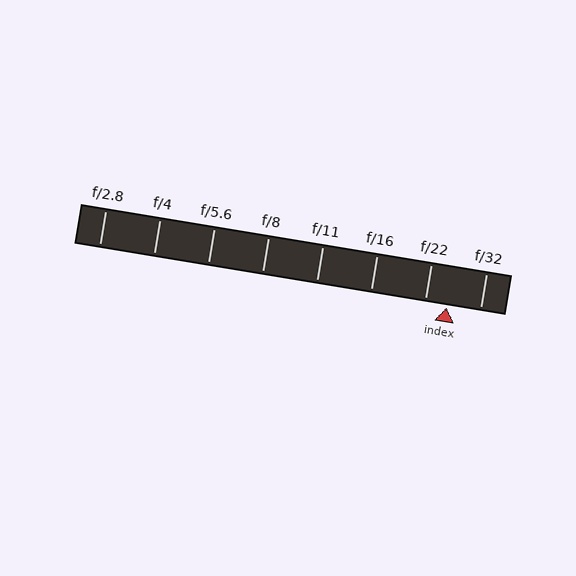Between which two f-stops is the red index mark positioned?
The index mark is between f/22 and f/32.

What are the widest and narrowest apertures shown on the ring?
The widest aperture shown is f/2.8 and the narrowest is f/32.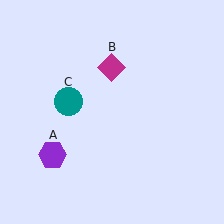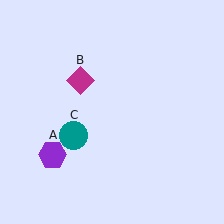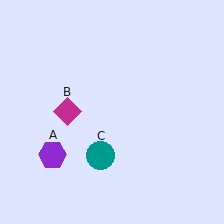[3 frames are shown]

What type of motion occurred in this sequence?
The magenta diamond (object B), teal circle (object C) rotated counterclockwise around the center of the scene.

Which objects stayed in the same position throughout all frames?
Purple hexagon (object A) remained stationary.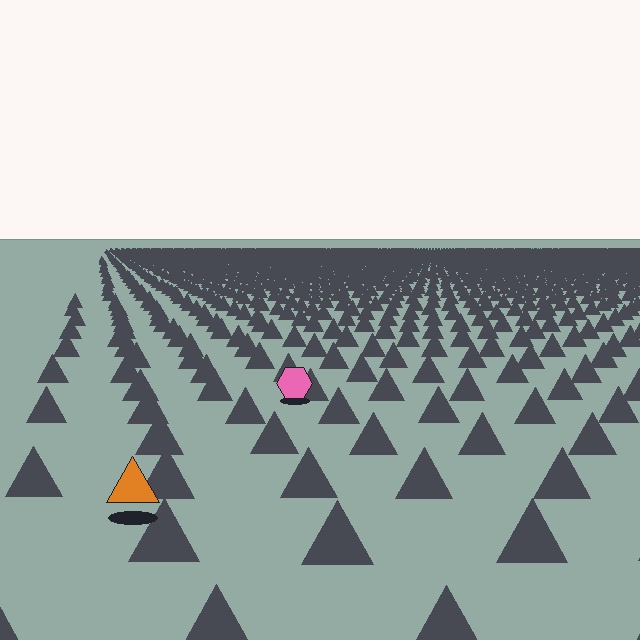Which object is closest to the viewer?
The orange triangle is closest. The texture marks near it are larger and more spread out.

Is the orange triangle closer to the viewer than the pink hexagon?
Yes. The orange triangle is closer — you can tell from the texture gradient: the ground texture is coarser near it.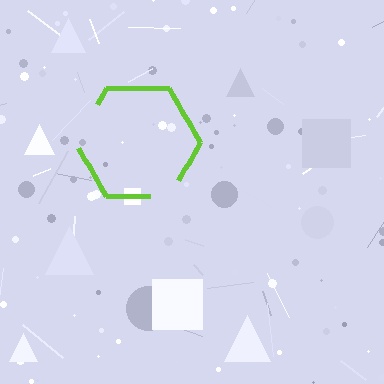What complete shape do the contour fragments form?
The contour fragments form a hexagon.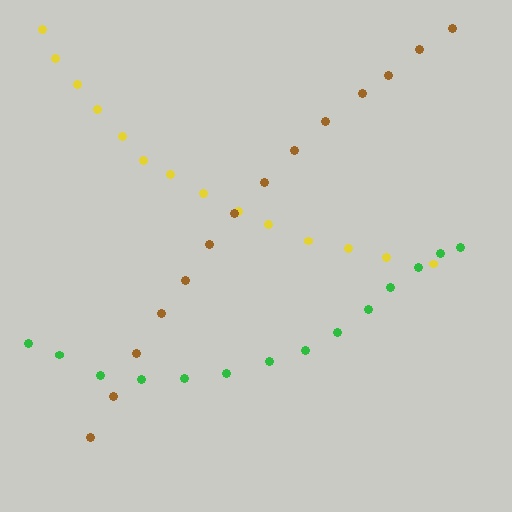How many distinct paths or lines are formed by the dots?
There are 3 distinct paths.